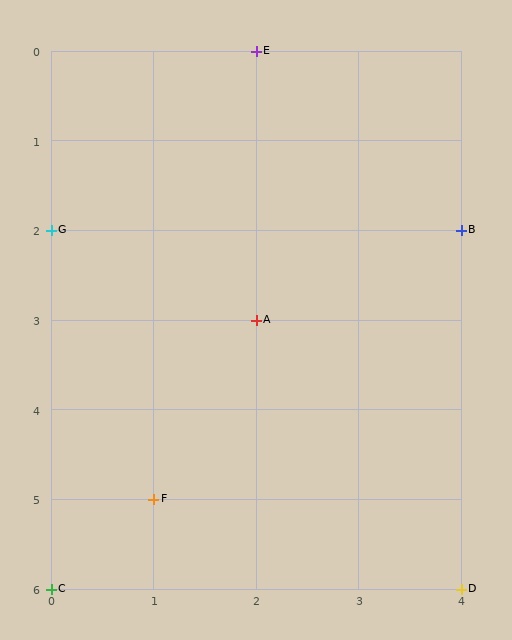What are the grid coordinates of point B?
Point B is at grid coordinates (4, 2).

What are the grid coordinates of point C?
Point C is at grid coordinates (0, 6).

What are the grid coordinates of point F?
Point F is at grid coordinates (1, 5).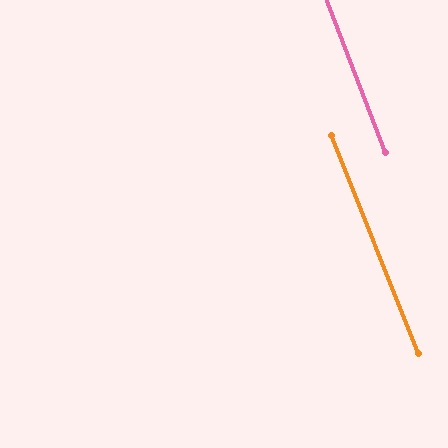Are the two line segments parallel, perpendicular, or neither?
Parallel — their directions differ by only 0.9°.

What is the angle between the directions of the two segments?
Approximately 1 degree.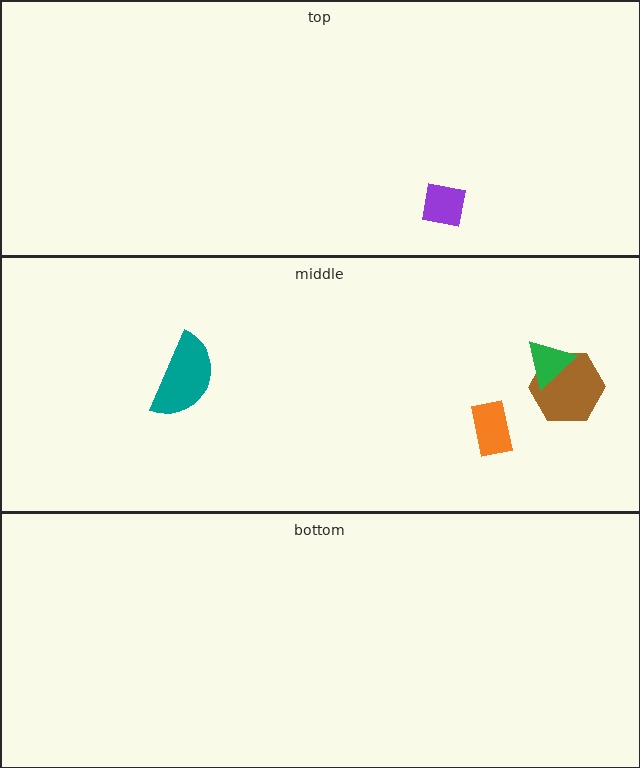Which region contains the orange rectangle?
The middle region.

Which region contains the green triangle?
The middle region.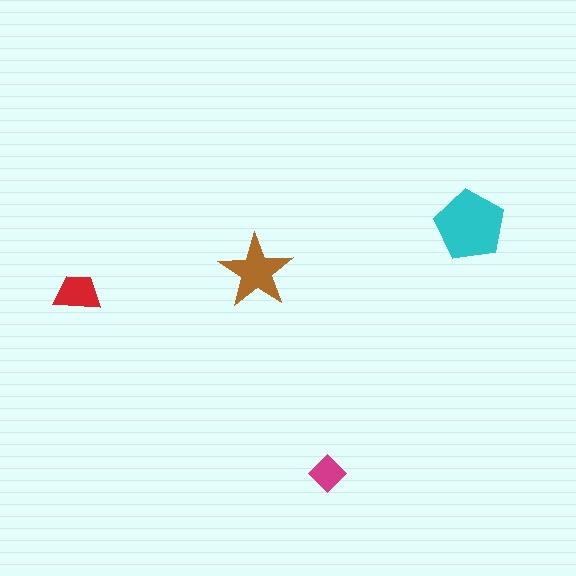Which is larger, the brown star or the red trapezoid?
The brown star.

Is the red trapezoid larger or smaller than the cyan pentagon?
Smaller.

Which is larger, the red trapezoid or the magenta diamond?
The red trapezoid.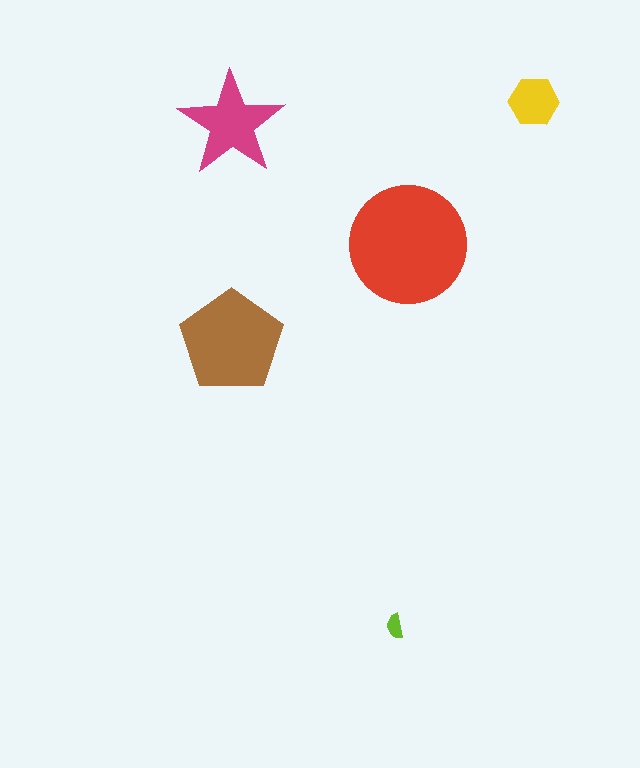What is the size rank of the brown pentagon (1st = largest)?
2nd.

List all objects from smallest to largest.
The lime semicircle, the yellow hexagon, the magenta star, the brown pentagon, the red circle.